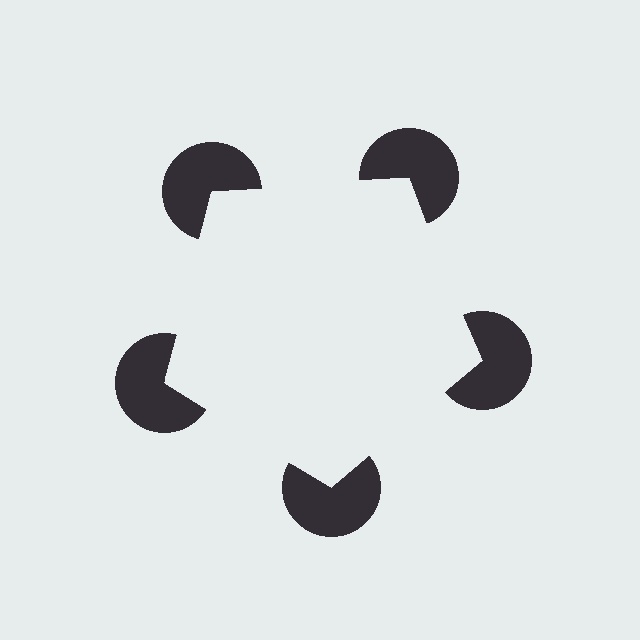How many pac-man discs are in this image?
There are 5 — one at each vertex of the illusory pentagon.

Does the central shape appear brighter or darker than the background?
It typically appears slightly brighter than the background, even though no actual brightness change is drawn.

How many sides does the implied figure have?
5 sides.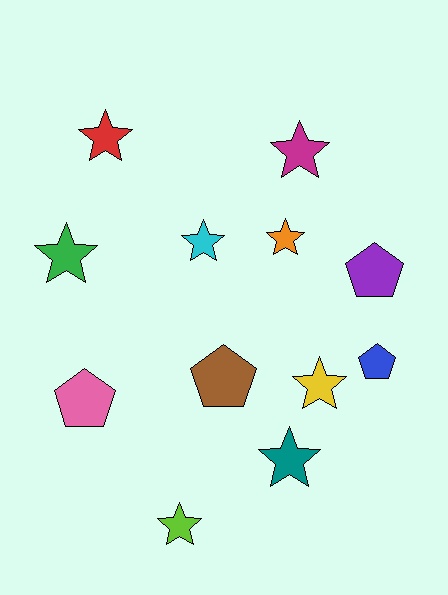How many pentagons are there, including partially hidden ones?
There are 4 pentagons.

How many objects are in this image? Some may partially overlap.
There are 12 objects.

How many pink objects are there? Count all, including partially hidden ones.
There is 1 pink object.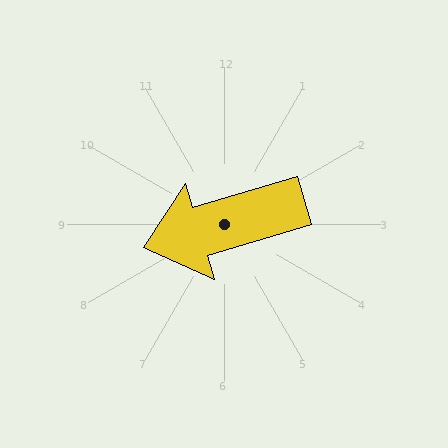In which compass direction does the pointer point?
West.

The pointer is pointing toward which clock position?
Roughly 8 o'clock.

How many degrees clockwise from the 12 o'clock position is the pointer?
Approximately 253 degrees.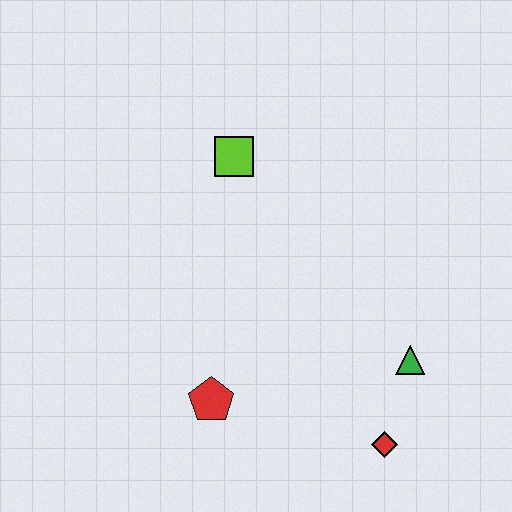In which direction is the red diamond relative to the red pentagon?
The red diamond is to the right of the red pentagon.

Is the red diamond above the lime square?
No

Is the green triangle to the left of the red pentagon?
No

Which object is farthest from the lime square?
The red diamond is farthest from the lime square.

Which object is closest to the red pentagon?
The red diamond is closest to the red pentagon.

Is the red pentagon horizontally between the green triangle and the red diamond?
No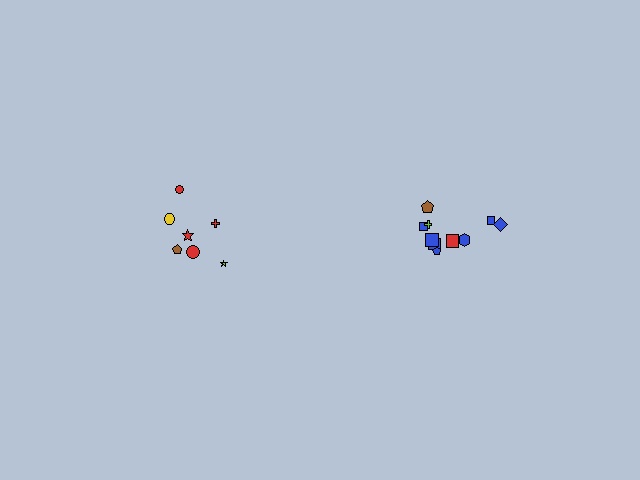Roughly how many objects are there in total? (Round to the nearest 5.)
Roughly 15 objects in total.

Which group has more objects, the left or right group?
The right group.